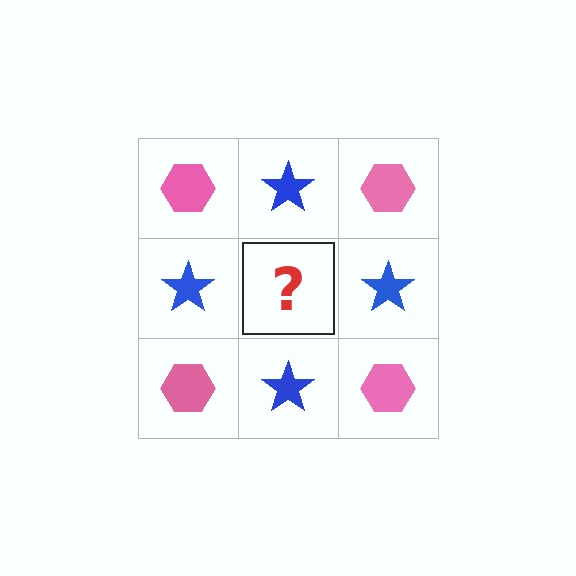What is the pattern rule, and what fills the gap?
The rule is that it alternates pink hexagon and blue star in a checkerboard pattern. The gap should be filled with a pink hexagon.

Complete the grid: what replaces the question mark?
The question mark should be replaced with a pink hexagon.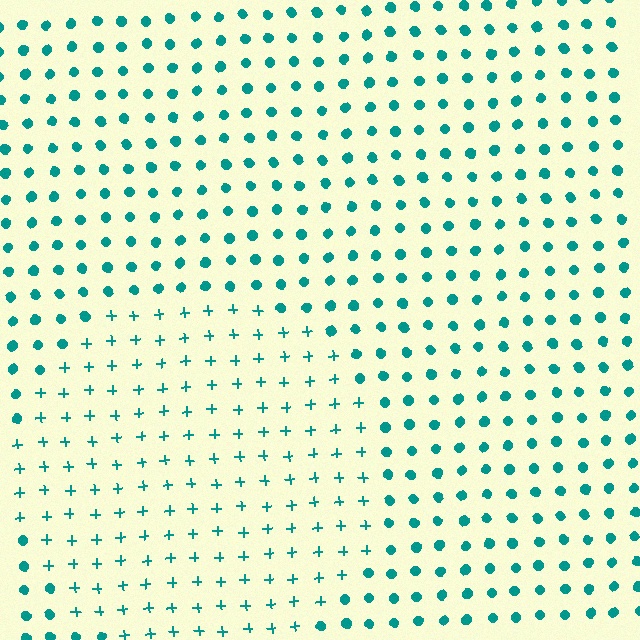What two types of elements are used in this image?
The image uses plus signs inside the circle region and circles outside it.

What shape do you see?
I see a circle.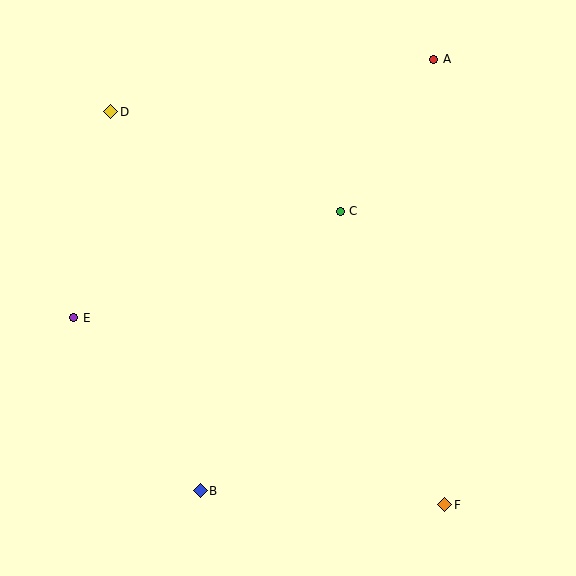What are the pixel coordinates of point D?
Point D is at (111, 112).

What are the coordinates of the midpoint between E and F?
The midpoint between E and F is at (259, 411).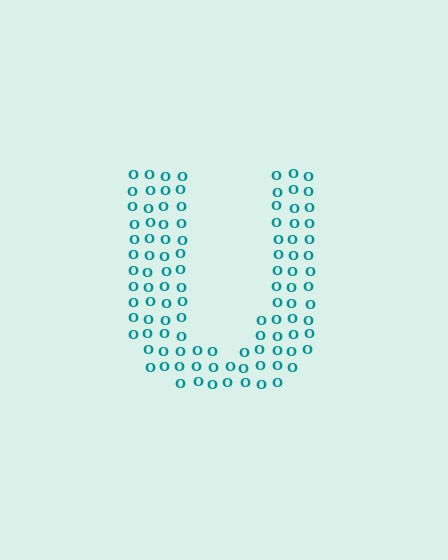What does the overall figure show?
The overall figure shows the letter U.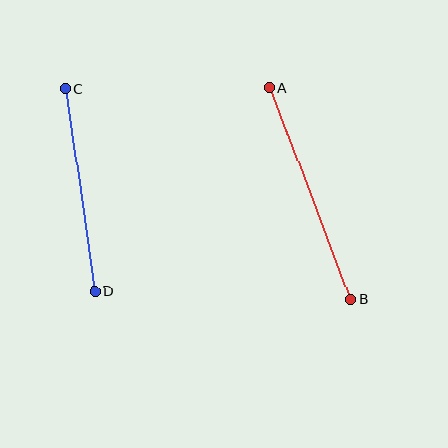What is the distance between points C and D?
The distance is approximately 204 pixels.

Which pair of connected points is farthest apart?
Points A and B are farthest apart.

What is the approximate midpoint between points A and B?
The midpoint is at approximately (310, 193) pixels.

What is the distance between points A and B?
The distance is approximately 227 pixels.